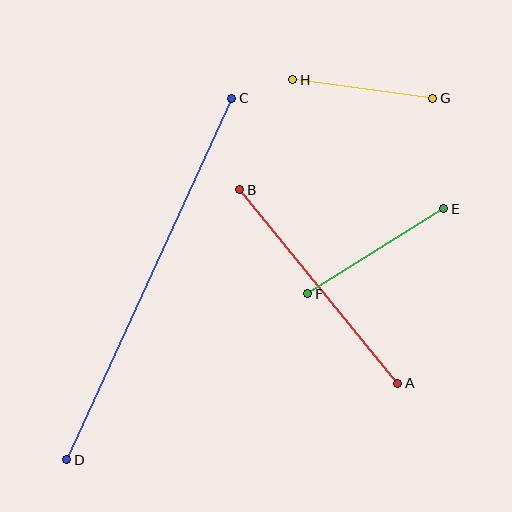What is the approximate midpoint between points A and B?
The midpoint is at approximately (319, 287) pixels.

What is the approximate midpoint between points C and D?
The midpoint is at approximately (149, 279) pixels.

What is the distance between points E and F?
The distance is approximately 160 pixels.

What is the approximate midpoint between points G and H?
The midpoint is at approximately (363, 89) pixels.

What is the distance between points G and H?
The distance is approximately 142 pixels.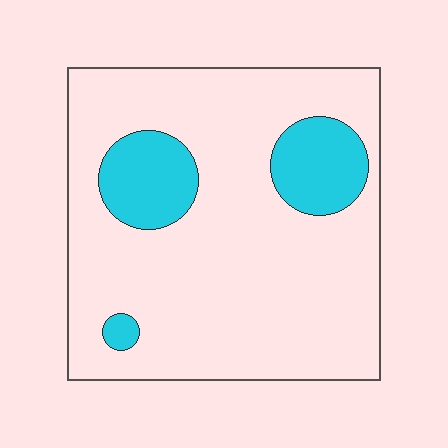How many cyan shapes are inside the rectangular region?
3.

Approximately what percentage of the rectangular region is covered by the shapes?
Approximately 15%.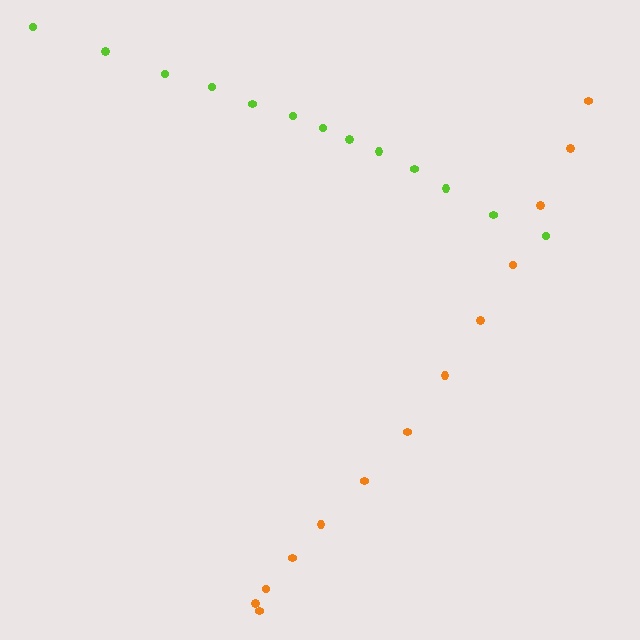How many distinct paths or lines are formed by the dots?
There are 2 distinct paths.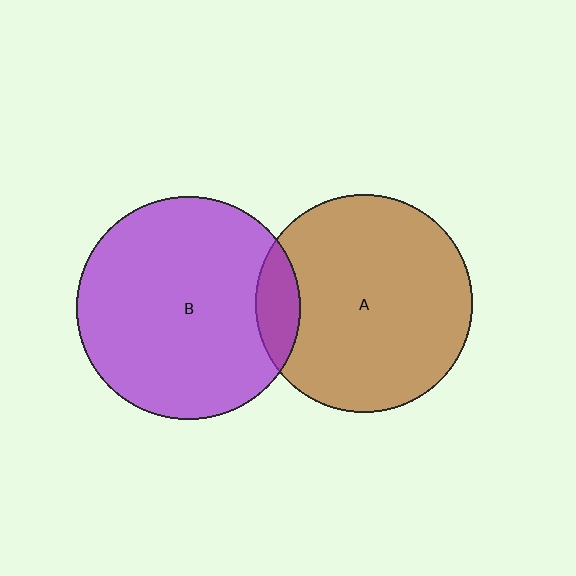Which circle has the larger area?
Circle B (purple).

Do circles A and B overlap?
Yes.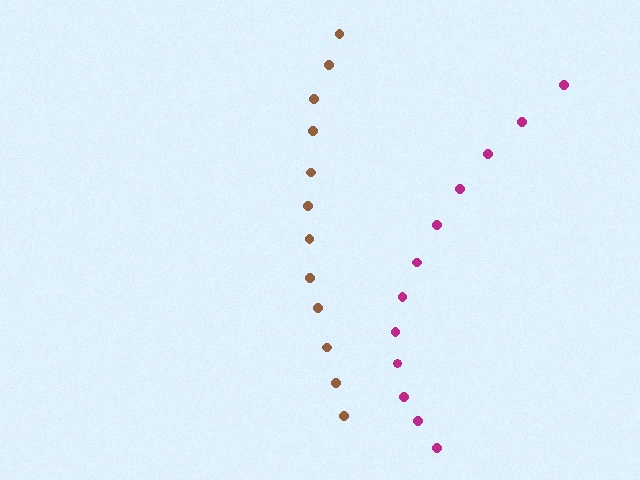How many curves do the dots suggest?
There are 2 distinct paths.